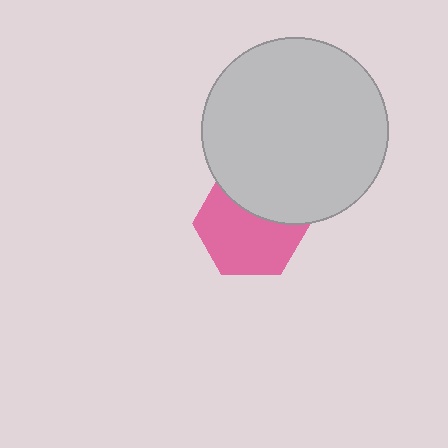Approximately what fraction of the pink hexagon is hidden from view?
Roughly 35% of the pink hexagon is hidden behind the light gray circle.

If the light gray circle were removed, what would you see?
You would see the complete pink hexagon.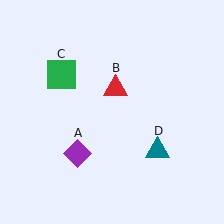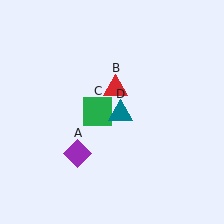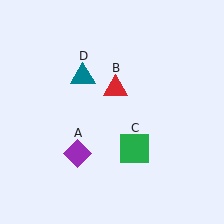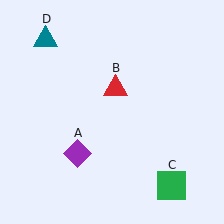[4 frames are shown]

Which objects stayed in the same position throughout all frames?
Purple diamond (object A) and red triangle (object B) remained stationary.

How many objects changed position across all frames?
2 objects changed position: green square (object C), teal triangle (object D).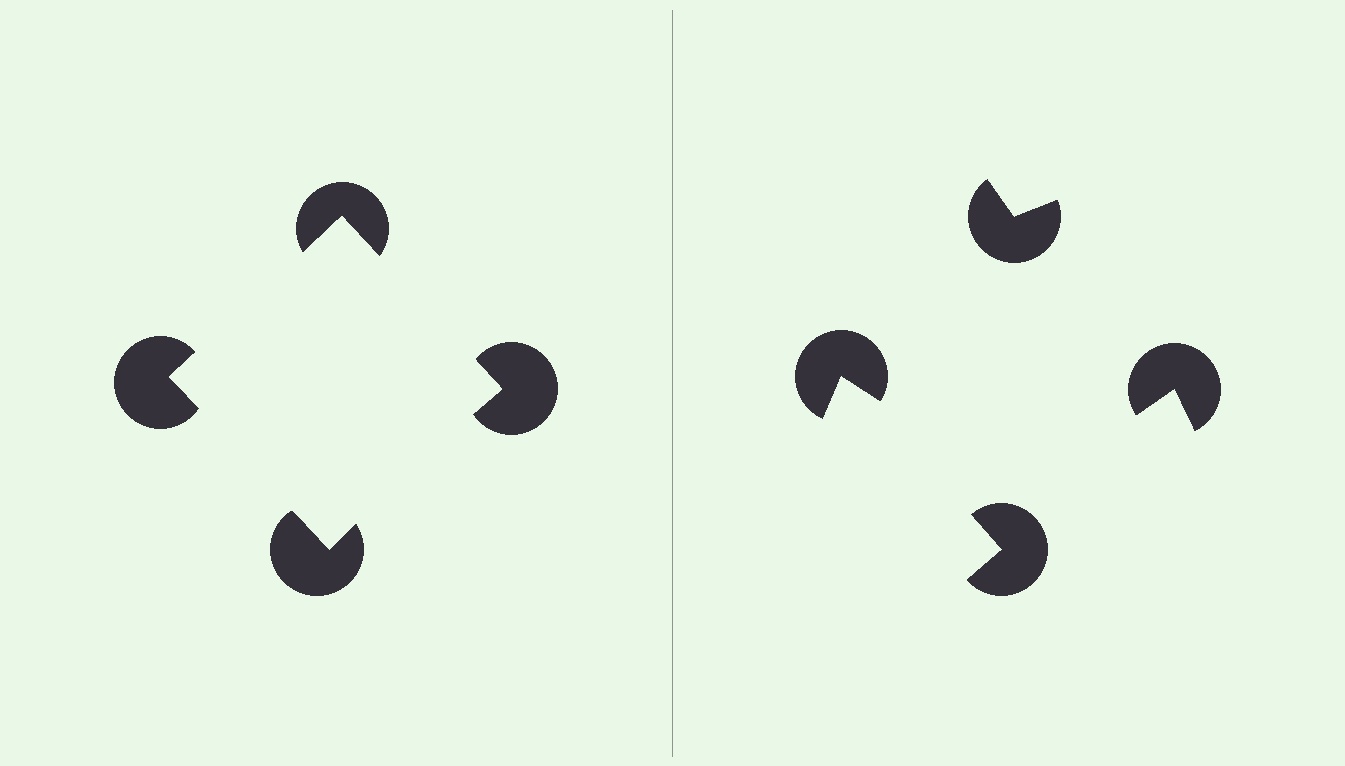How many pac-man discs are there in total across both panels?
8 — 4 on each side.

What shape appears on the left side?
An illusory square.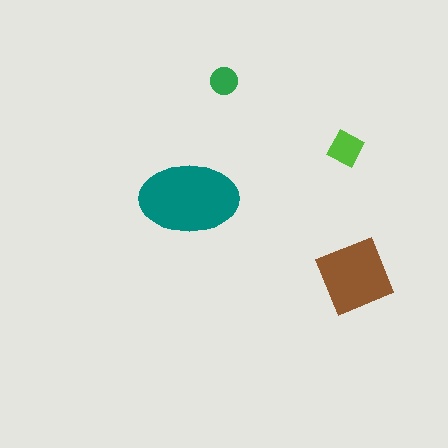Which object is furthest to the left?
The teal ellipse is leftmost.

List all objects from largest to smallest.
The teal ellipse, the brown diamond, the lime square, the green circle.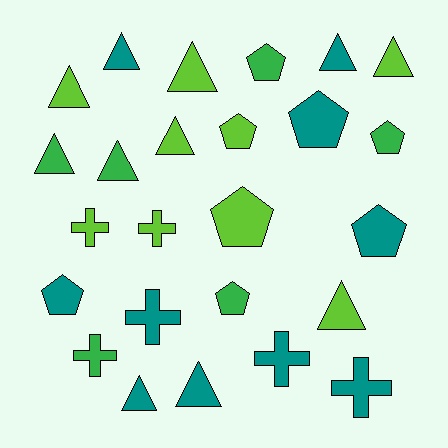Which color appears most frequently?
Teal, with 10 objects.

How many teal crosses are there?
There are 3 teal crosses.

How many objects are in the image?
There are 25 objects.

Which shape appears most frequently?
Triangle, with 11 objects.